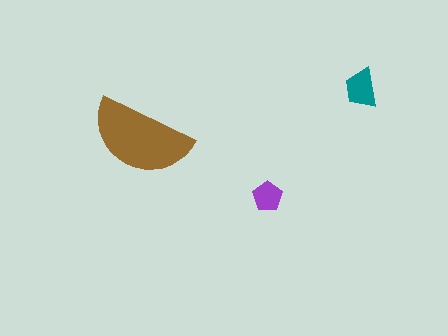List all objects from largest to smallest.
The brown semicircle, the teal trapezoid, the purple pentagon.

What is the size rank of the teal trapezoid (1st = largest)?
2nd.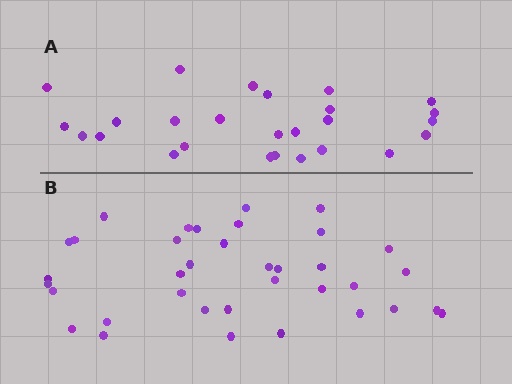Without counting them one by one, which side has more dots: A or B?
Region B (the bottom region) has more dots.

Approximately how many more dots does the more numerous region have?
Region B has roughly 10 or so more dots than region A.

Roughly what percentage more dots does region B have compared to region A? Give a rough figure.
About 40% more.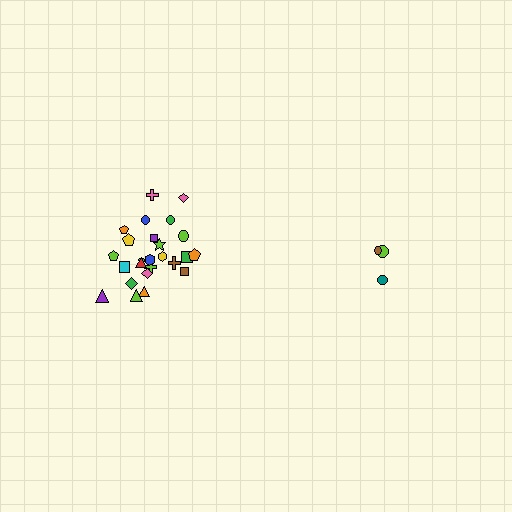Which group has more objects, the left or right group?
The left group.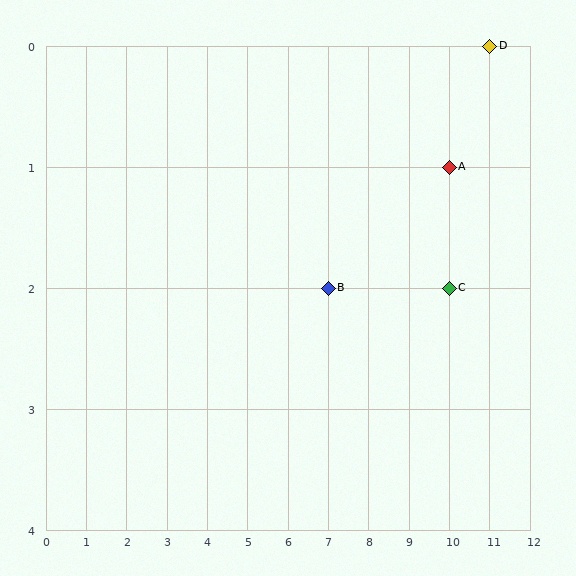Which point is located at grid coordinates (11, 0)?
Point D is at (11, 0).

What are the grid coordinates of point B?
Point B is at grid coordinates (7, 2).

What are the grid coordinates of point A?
Point A is at grid coordinates (10, 1).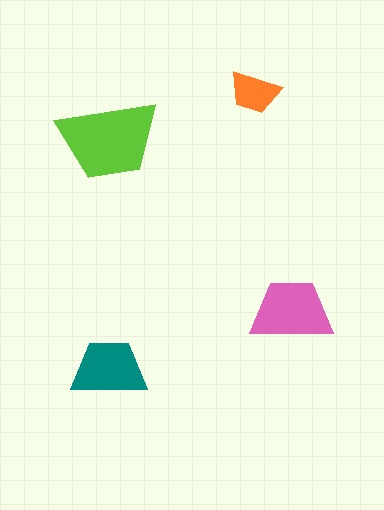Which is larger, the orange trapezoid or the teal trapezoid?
The teal one.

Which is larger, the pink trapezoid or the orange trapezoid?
The pink one.